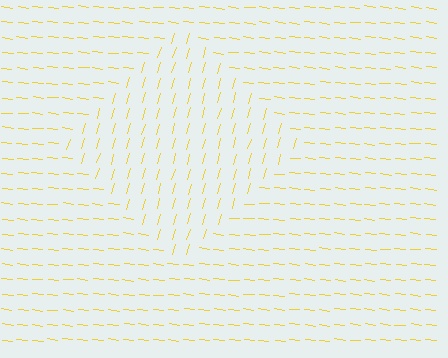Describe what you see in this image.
The image is filled with small yellow line segments. A diamond region in the image has lines oriented differently from the surrounding lines, creating a visible texture boundary.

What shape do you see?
I see a diamond.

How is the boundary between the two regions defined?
The boundary is defined purely by a change in line orientation (approximately 80 degrees difference). All lines are the same color and thickness.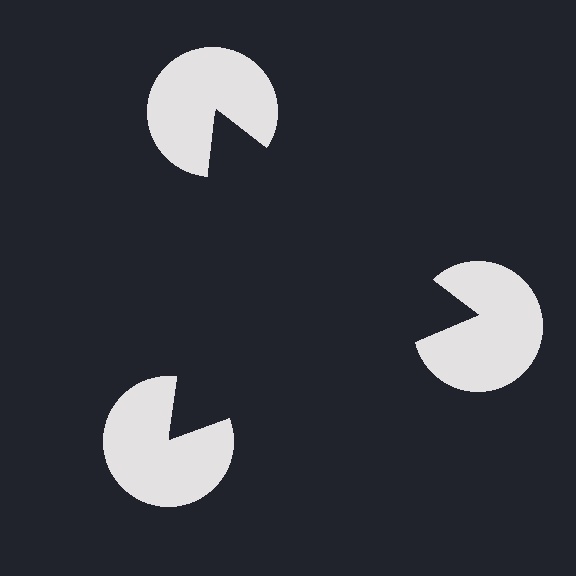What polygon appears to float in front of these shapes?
An illusory triangle — its edges are inferred from the aligned wedge cuts in the pac-man discs, not physically drawn.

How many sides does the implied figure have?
3 sides.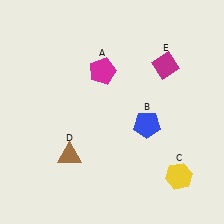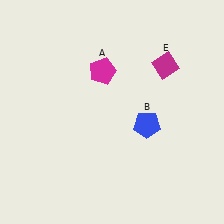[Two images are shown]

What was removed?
The brown triangle (D), the yellow hexagon (C) were removed in Image 2.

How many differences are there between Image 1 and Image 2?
There are 2 differences between the two images.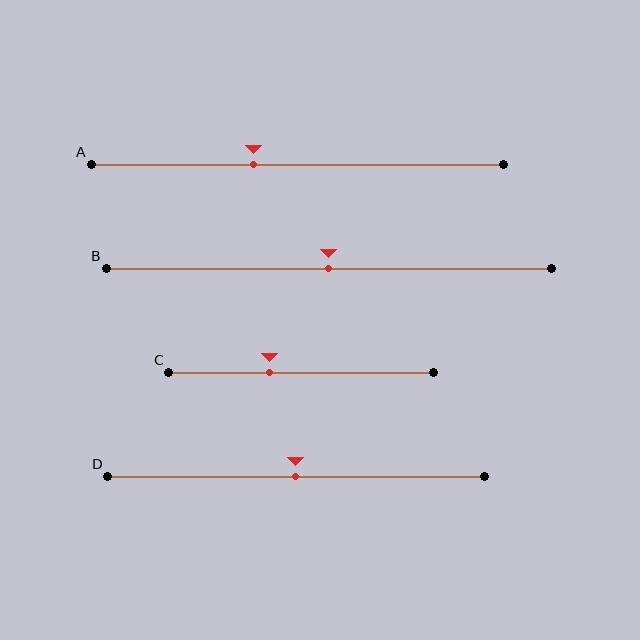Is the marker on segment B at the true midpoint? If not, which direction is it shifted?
Yes, the marker on segment B is at the true midpoint.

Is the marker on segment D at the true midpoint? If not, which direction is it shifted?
Yes, the marker on segment D is at the true midpoint.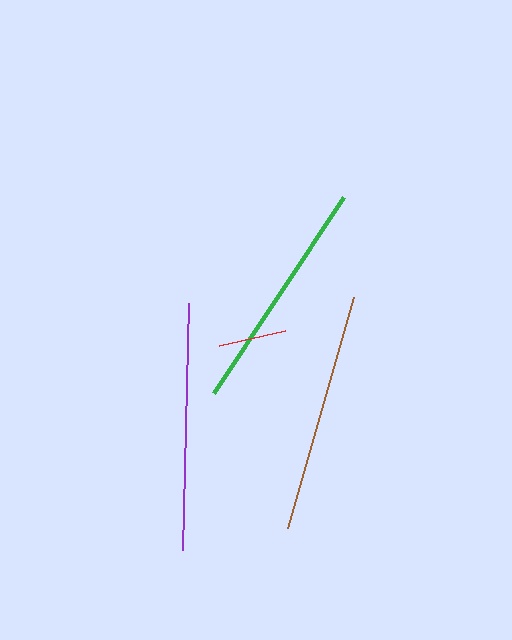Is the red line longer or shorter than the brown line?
The brown line is longer than the red line.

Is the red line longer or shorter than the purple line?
The purple line is longer than the red line.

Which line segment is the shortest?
The red line is the shortest at approximately 68 pixels.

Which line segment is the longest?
The purple line is the longest at approximately 247 pixels.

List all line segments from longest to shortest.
From longest to shortest: purple, brown, green, red.